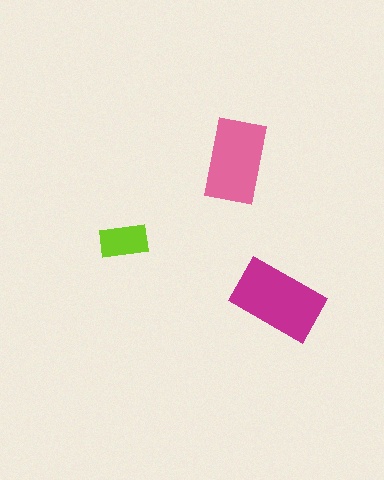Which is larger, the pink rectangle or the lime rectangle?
The pink one.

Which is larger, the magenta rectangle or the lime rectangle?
The magenta one.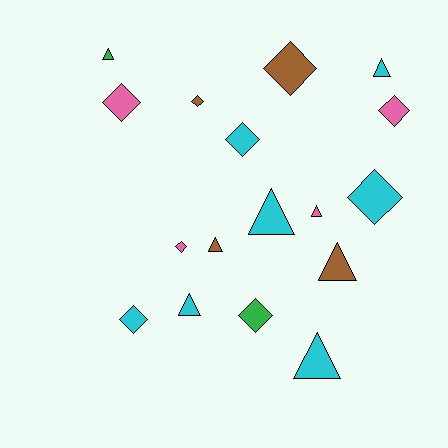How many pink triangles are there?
There is 1 pink triangle.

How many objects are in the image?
There are 17 objects.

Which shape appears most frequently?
Diamond, with 9 objects.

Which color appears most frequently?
Cyan, with 7 objects.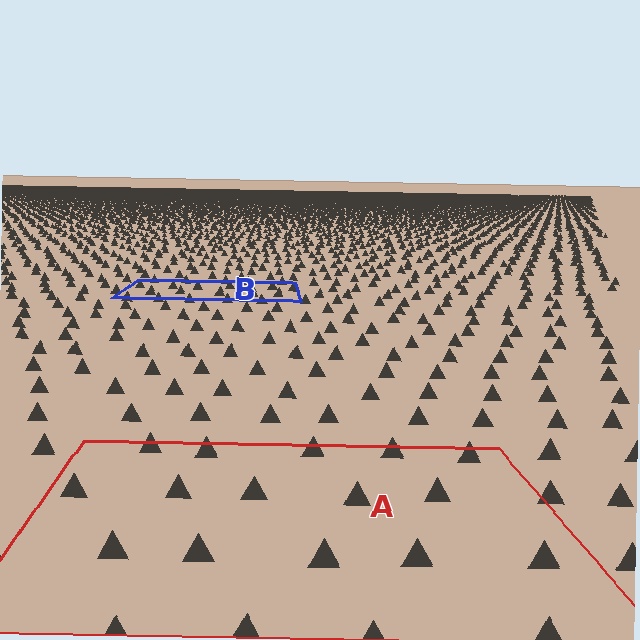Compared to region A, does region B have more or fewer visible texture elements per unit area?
Region B has more texture elements per unit area — they are packed more densely because it is farther away.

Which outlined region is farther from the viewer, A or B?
Region B is farther from the viewer — the texture elements inside it appear smaller and more densely packed.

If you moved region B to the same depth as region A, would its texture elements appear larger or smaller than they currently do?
They would appear larger. At a closer depth, the same texture elements are projected at a bigger on-screen size.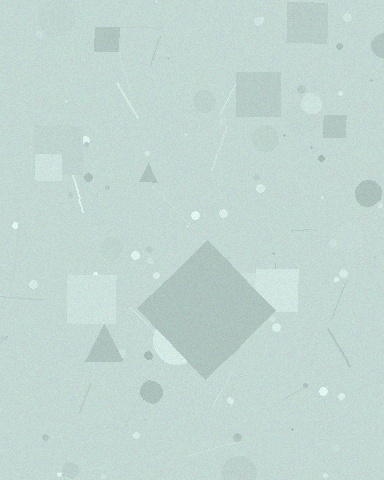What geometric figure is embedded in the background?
A diamond is embedded in the background.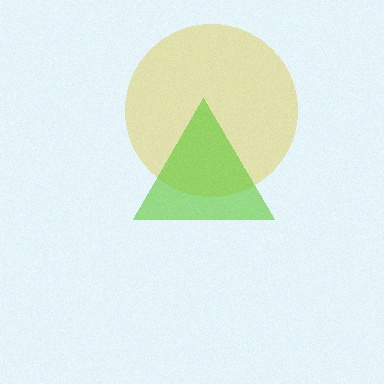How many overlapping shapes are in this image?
There are 2 overlapping shapes in the image.